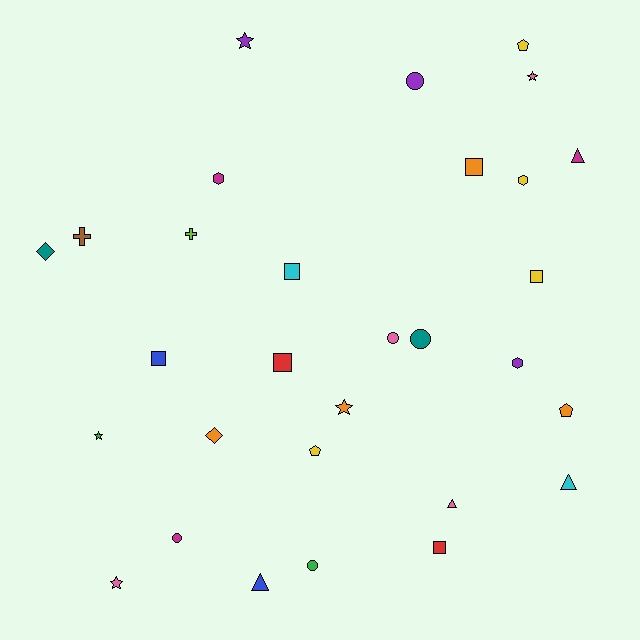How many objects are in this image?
There are 30 objects.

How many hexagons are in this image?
There are 3 hexagons.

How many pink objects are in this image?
There are 4 pink objects.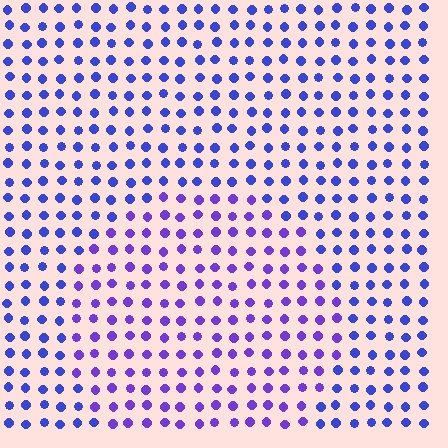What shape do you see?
I see a circle.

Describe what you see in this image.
The image is filled with small blue elements in a uniform arrangement. A circle-shaped region is visible where the elements are tinted to a slightly different hue, forming a subtle color boundary.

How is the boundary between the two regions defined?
The boundary is defined purely by a slight shift in hue (about 28 degrees). Spacing, size, and orientation are identical on both sides.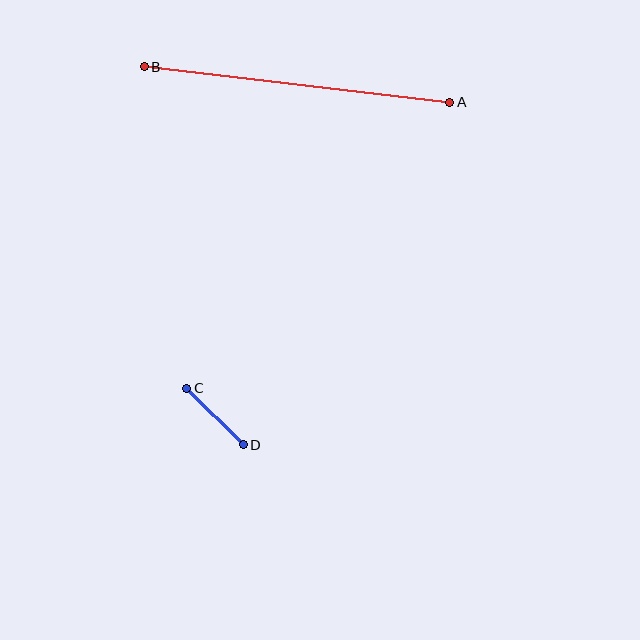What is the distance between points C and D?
The distance is approximately 80 pixels.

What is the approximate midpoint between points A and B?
The midpoint is at approximately (297, 85) pixels.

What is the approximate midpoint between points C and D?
The midpoint is at approximately (215, 417) pixels.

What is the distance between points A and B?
The distance is approximately 307 pixels.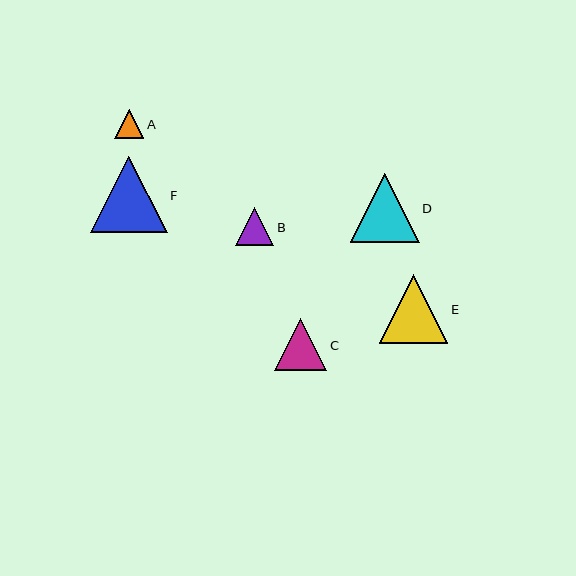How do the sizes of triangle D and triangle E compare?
Triangle D and triangle E are approximately the same size.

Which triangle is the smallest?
Triangle A is the smallest with a size of approximately 29 pixels.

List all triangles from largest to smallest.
From largest to smallest: F, D, E, C, B, A.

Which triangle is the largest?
Triangle F is the largest with a size of approximately 76 pixels.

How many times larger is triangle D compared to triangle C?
Triangle D is approximately 1.3 times the size of triangle C.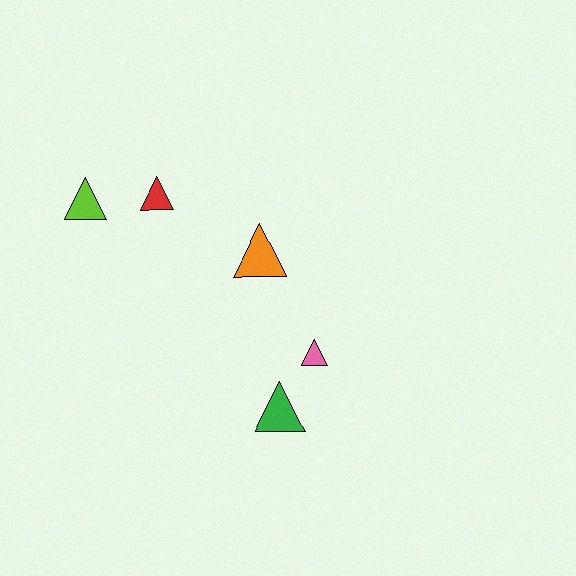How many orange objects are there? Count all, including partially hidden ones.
There is 1 orange object.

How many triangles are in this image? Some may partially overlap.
There are 5 triangles.